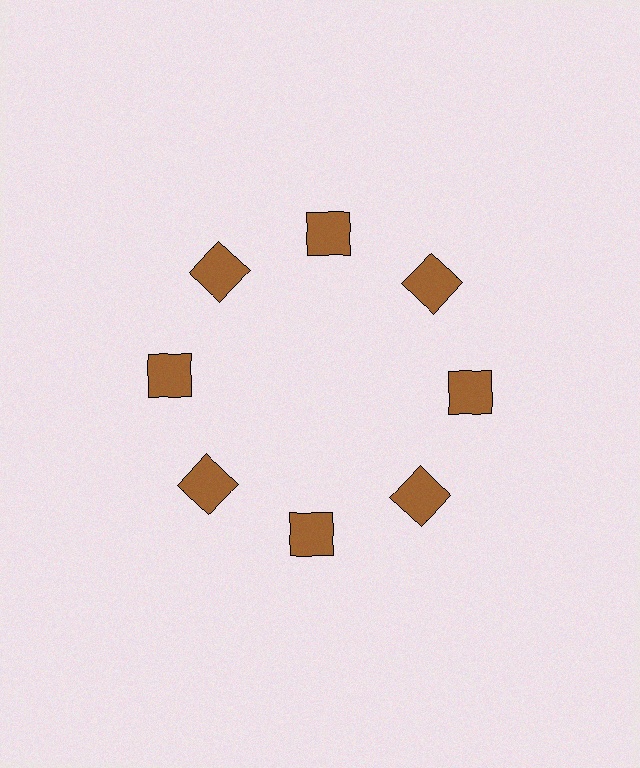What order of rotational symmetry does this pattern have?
This pattern has 8-fold rotational symmetry.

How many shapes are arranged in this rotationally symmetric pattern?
There are 8 shapes, arranged in 8 groups of 1.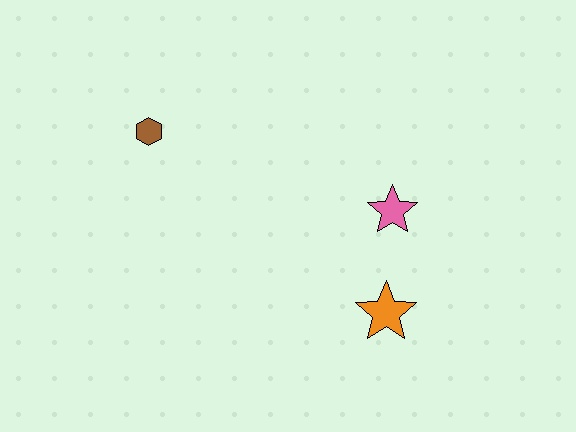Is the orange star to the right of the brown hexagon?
Yes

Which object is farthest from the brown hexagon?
The orange star is farthest from the brown hexagon.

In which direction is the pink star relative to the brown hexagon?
The pink star is to the right of the brown hexagon.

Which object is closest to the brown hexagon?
The pink star is closest to the brown hexagon.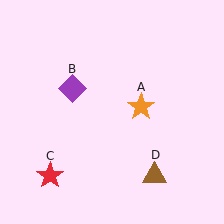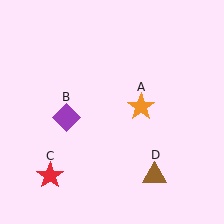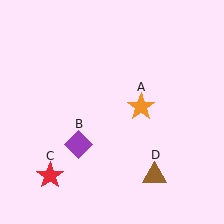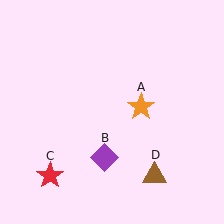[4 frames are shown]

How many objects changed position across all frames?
1 object changed position: purple diamond (object B).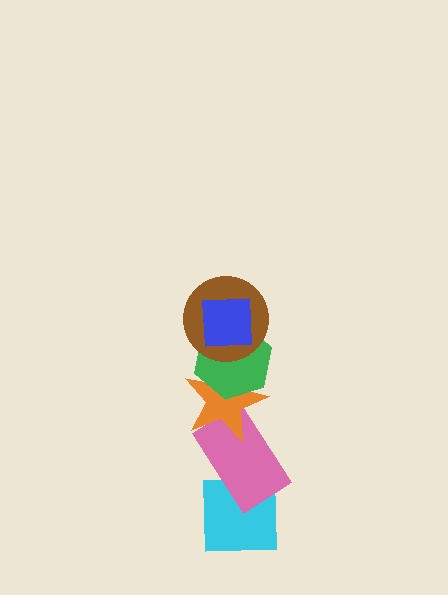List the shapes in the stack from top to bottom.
From top to bottom: the blue square, the brown circle, the green hexagon, the orange star, the pink rectangle, the cyan square.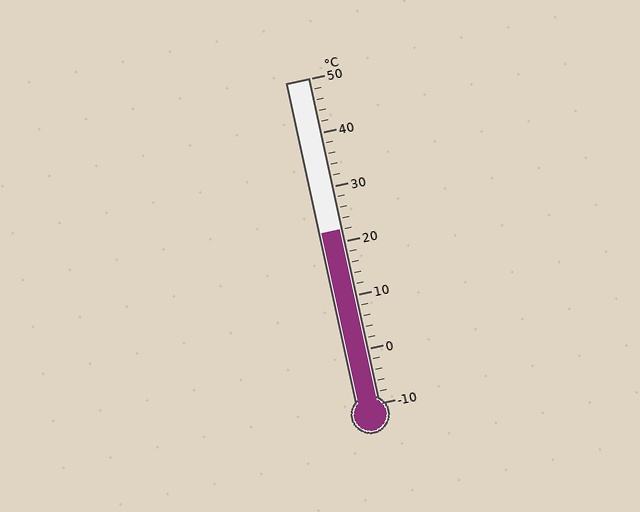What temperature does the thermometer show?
The thermometer shows approximately 22°C.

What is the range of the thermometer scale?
The thermometer scale ranges from -10°C to 50°C.